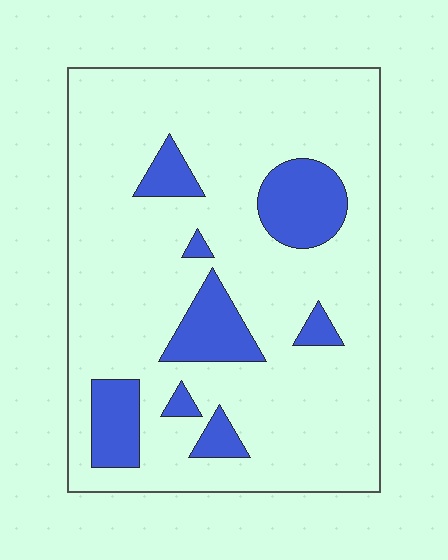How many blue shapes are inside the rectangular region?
8.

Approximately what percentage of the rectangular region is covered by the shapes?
Approximately 15%.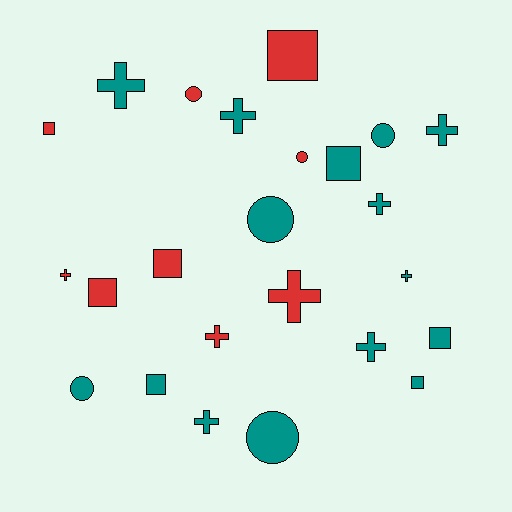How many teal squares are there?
There are 4 teal squares.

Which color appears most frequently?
Teal, with 15 objects.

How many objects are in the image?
There are 24 objects.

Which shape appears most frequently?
Cross, with 10 objects.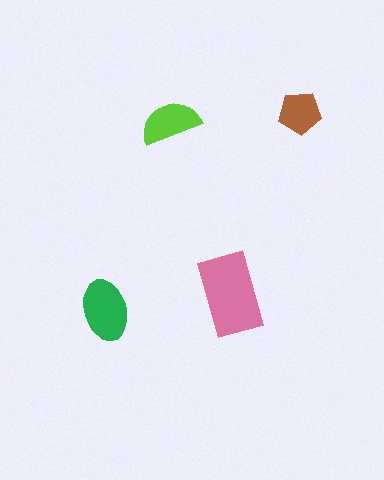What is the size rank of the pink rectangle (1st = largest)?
1st.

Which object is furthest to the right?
The brown pentagon is rightmost.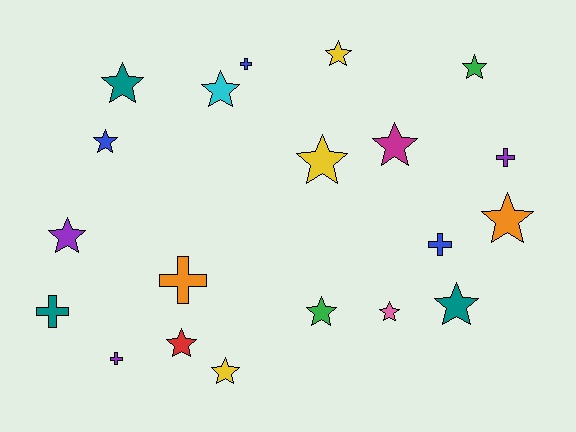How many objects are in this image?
There are 20 objects.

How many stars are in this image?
There are 14 stars.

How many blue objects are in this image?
There are 3 blue objects.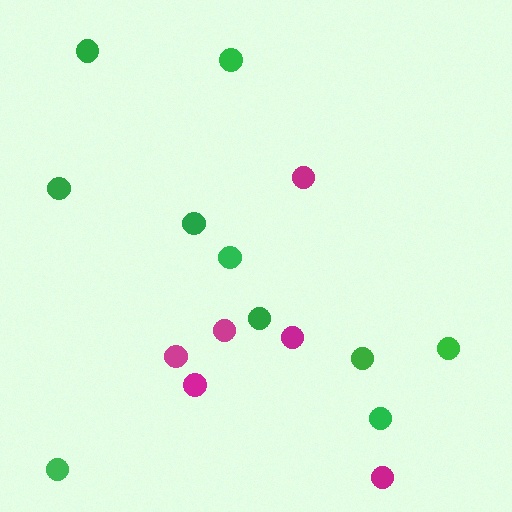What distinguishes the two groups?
There are 2 groups: one group of magenta circles (6) and one group of green circles (10).